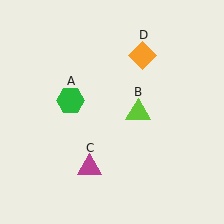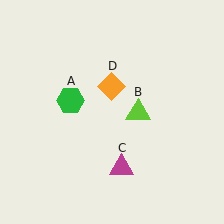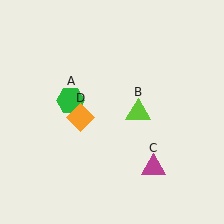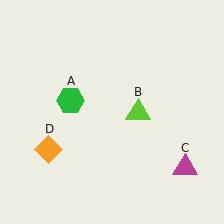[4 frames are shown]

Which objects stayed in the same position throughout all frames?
Green hexagon (object A) and lime triangle (object B) remained stationary.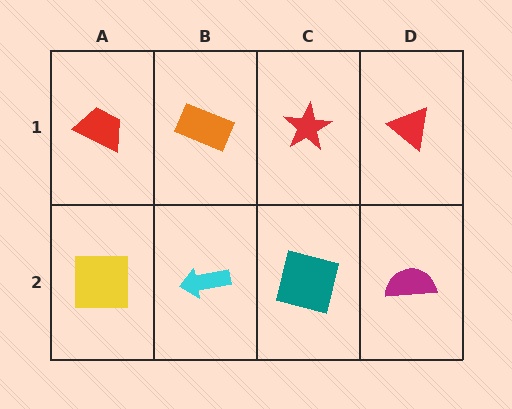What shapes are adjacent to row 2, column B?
An orange rectangle (row 1, column B), a yellow square (row 2, column A), a teal square (row 2, column C).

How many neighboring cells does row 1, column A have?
2.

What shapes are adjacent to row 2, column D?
A red triangle (row 1, column D), a teal square (row 2, column C).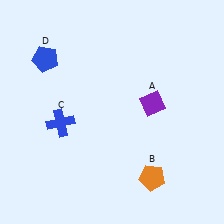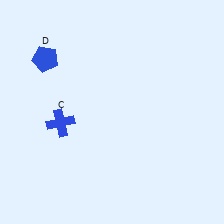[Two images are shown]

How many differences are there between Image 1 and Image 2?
There are 2 differences between the two images.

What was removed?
The purple diamond (A), the orange pentagon (B) were removed in Image 2.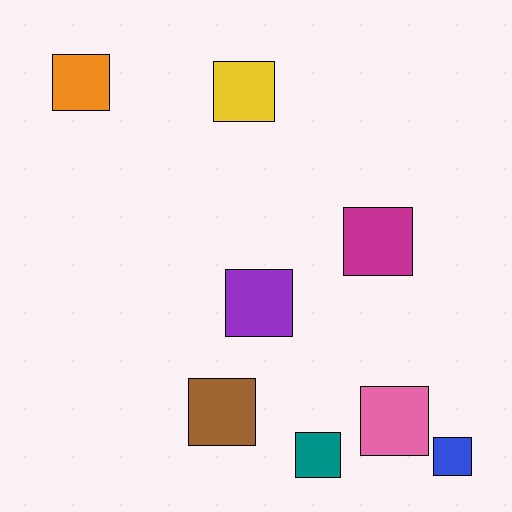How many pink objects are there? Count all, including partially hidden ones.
There is 1 pink object.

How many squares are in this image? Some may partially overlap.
There are 8 squares.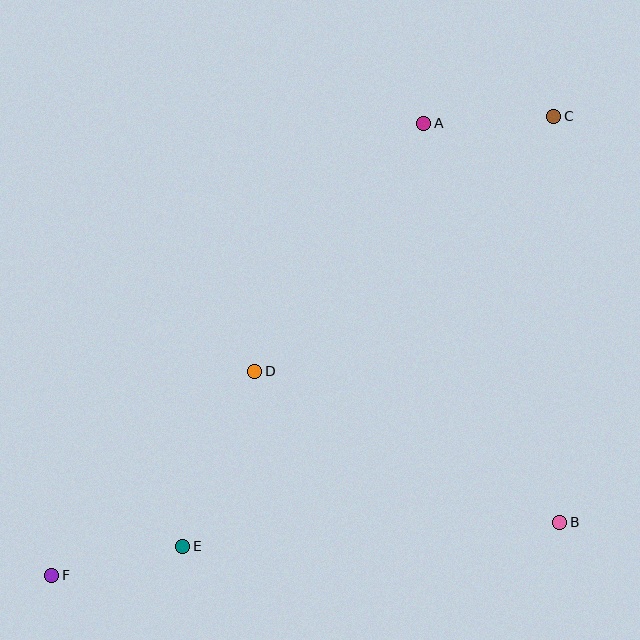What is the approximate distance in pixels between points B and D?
The distance between B and D is approximately 341 pixels.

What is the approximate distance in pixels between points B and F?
The distance between B and F is approximately 511 pixels.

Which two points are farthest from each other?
Points C and F are farthest from each other.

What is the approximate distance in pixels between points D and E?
The distance between D and E is approximately 189 pixels.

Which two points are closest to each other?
Points A and C are closest to each other.